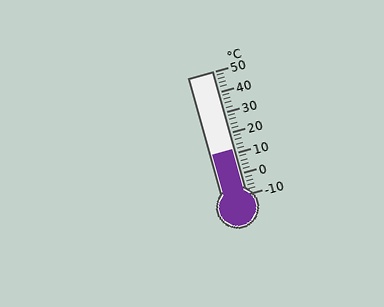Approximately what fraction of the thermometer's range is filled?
The thermometer is filled to approximately 35% of its range.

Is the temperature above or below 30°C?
The temperature is below 30°C.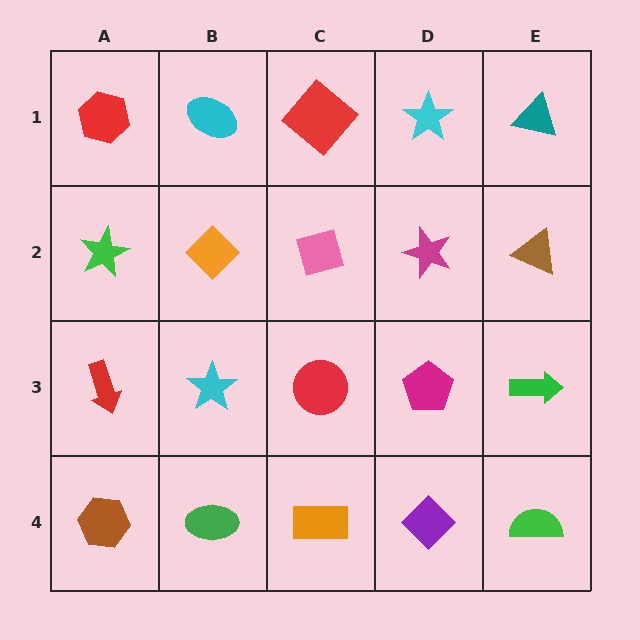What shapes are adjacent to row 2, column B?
A cyan ellipse (row 1, column B), a cyan star (row 3, column B), a green star (row 2, column A), a pink diamond (row 2, column C).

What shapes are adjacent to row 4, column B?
A cyan star (row 3, column B), a brown hexagon (row 4, column A), an orange rectangle (row 4, column C).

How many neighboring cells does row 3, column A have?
3.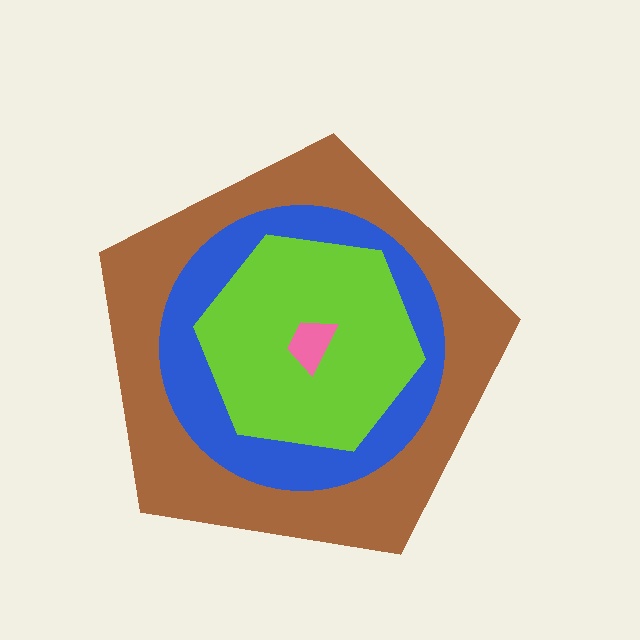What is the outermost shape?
The brown pentagon.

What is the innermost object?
The pink trapezoid.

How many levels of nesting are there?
4.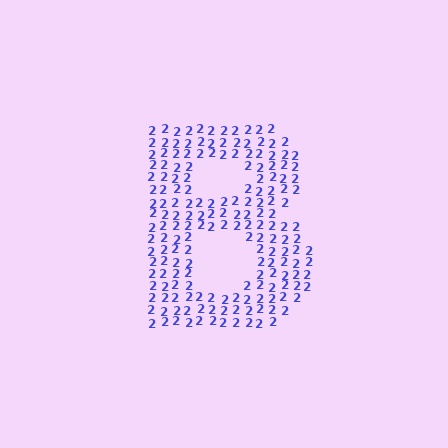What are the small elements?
The small elements are digit 2's.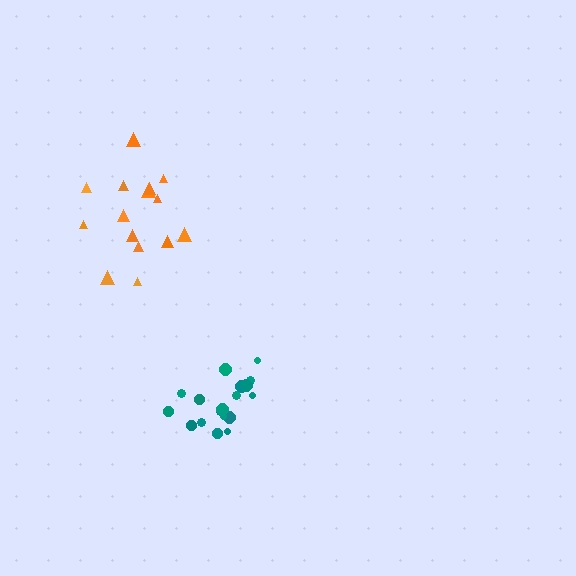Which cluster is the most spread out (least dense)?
Orange.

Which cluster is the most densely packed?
Teal.